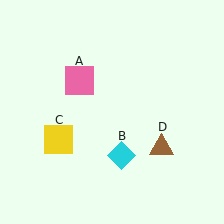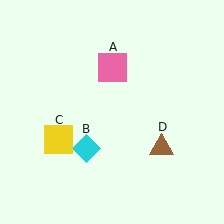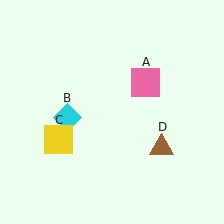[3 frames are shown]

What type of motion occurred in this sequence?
The pink square (object A), cyan diamond (object B) rotated clockwise around the center of the scene.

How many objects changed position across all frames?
2 objects changed position: pink square (object A), cyan diamond (object B).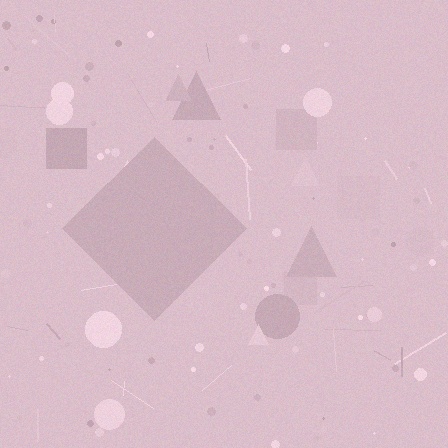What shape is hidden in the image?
A diamond is hidden in the image.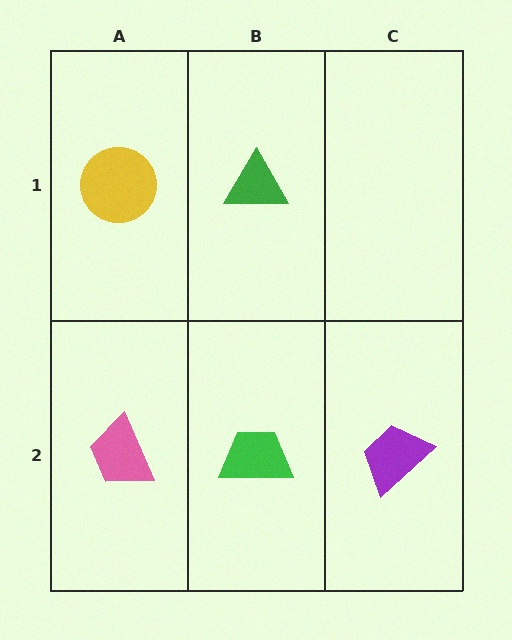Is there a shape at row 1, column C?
No, that cell is empty.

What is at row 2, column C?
A purple trapezoid.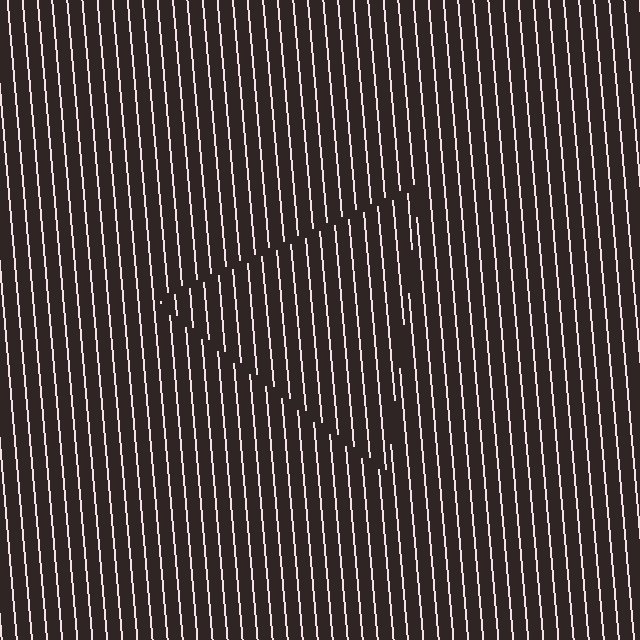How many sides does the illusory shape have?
3 sides — the line-ends trace a triangle.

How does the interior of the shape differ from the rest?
The interior of the shape contains the same grating, shifted by half a period — the contour is defined by the phase discontinuity where line-ends from the inner and outer gratings abut.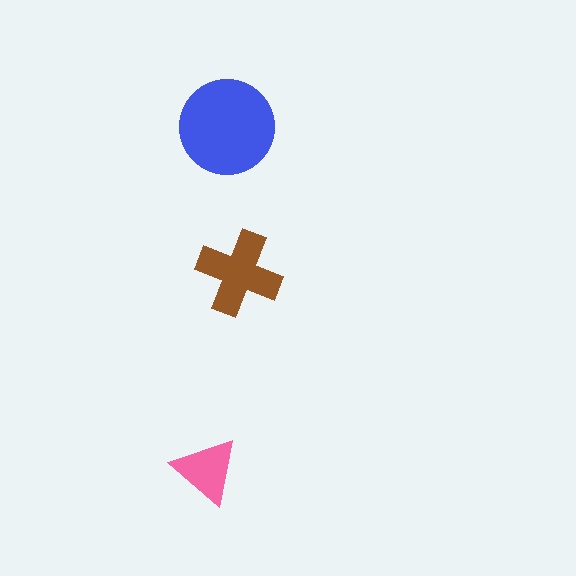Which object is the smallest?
The pink triangle.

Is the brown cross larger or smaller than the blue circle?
Smaller.